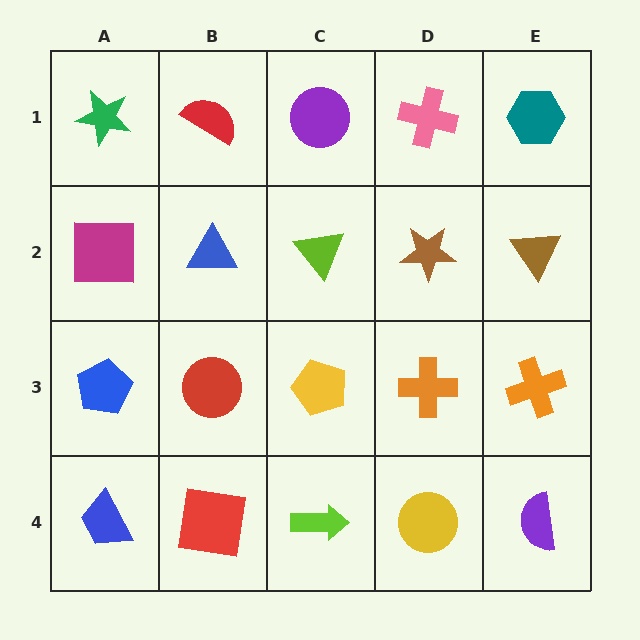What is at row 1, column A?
A green star.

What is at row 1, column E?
A teal hexagon.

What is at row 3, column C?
A yellow pentagon.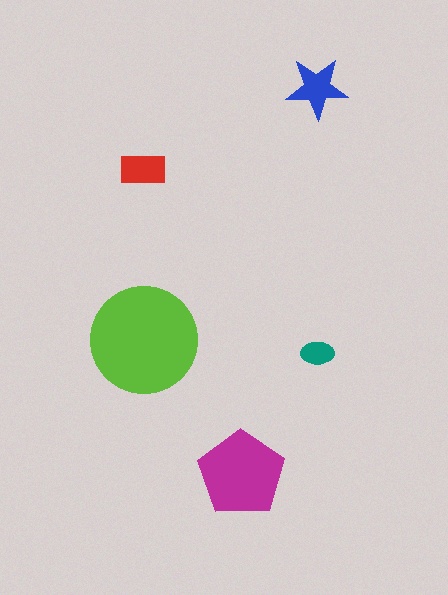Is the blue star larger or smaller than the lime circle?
Smaller.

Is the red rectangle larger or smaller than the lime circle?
Smaller.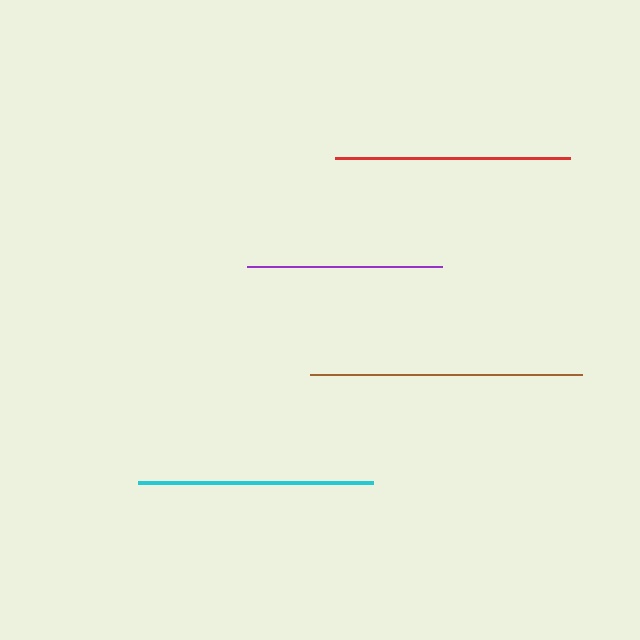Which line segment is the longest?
The brown line is the longest at approximately 272 pixels.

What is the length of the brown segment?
The brown segment is approximately 272 pixels long.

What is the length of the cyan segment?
The cyan segment is approximately 235 pixels long.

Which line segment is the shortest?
The purple line is the shortest at approximately 194 pixels.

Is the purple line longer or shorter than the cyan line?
The cyan line is longer than the purple line.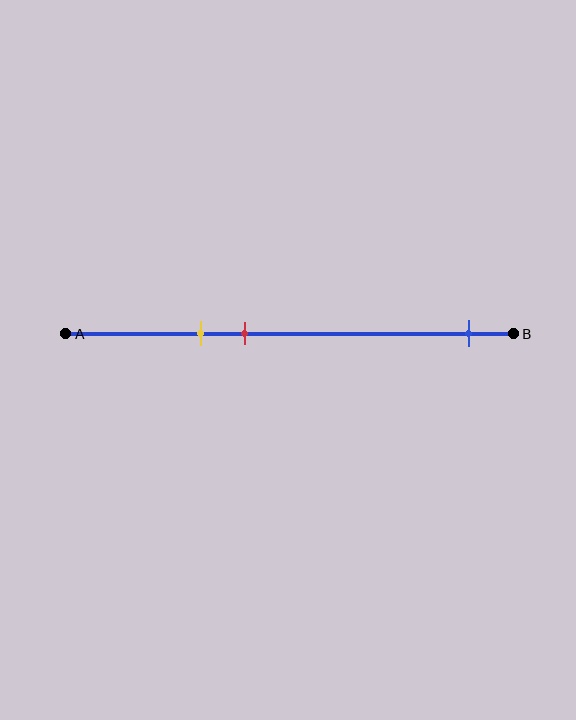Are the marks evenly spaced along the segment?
No, the marks are not evenly spaced.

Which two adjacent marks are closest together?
The yellow and red marks are the closest adjacent pair.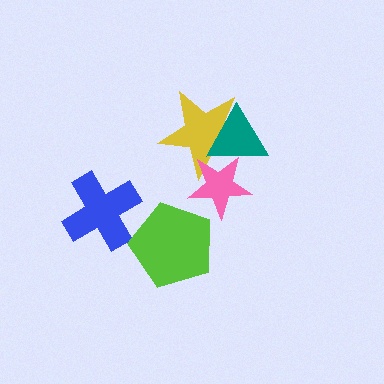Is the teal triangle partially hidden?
Yes, it is partially covered by another shape.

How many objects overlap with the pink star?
2 objects overlap with the pink star.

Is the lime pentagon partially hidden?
No, no other shape covers it.